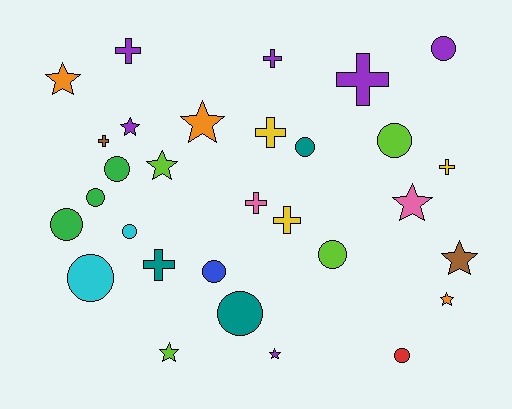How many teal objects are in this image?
There are 3 teal objects.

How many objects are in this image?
There are 30 objects.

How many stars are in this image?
There are 9 stars.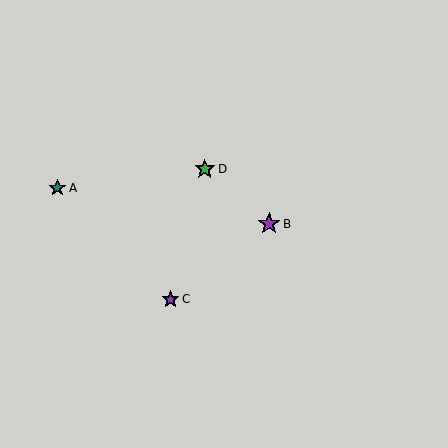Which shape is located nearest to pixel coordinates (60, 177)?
The teal star (labeled A) at (57, 188) is nearest to that location.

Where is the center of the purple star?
The center of the purple star is at (269, 224).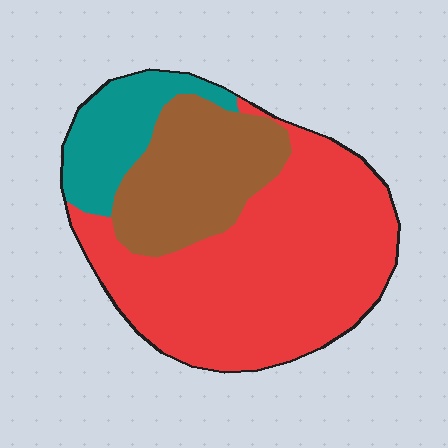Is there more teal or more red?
Red.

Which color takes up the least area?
Teal, at roughly 15%.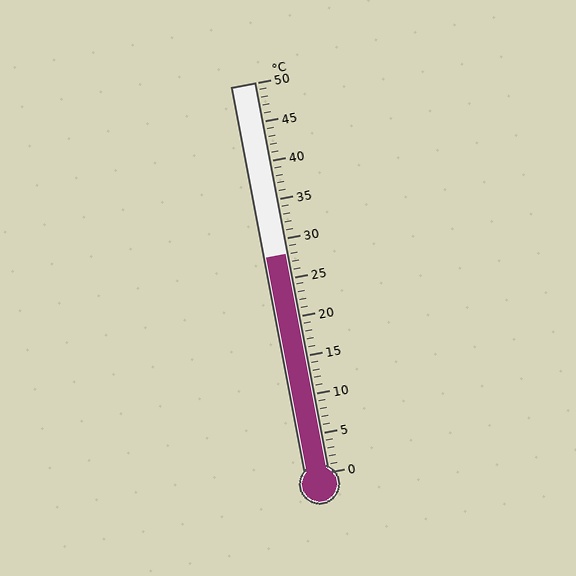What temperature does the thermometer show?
The thermometer shows approximately 28°C.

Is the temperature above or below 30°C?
The temperature is below 30°C.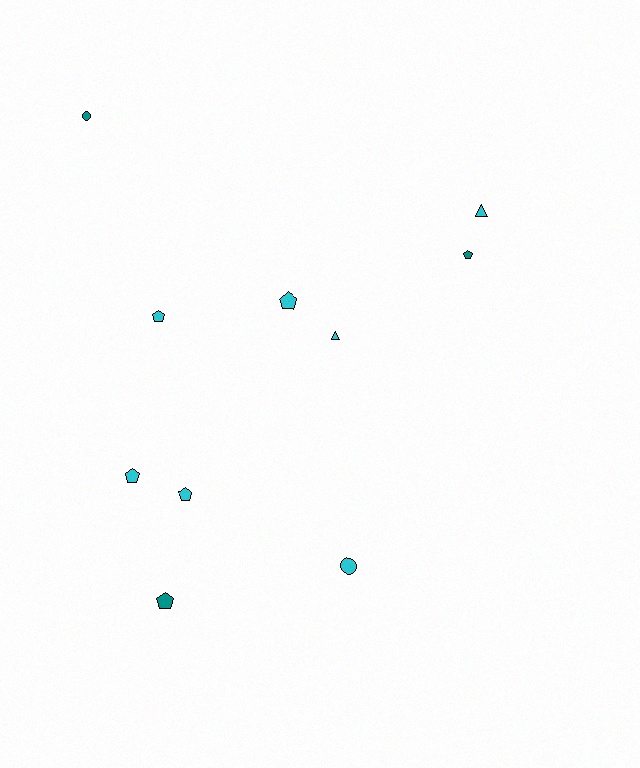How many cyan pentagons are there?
There are 4 cyan pentagons.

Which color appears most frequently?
Cyan, with 7 objects.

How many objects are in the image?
There are 10 objects.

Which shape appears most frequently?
Pentagon, with 6 objects.